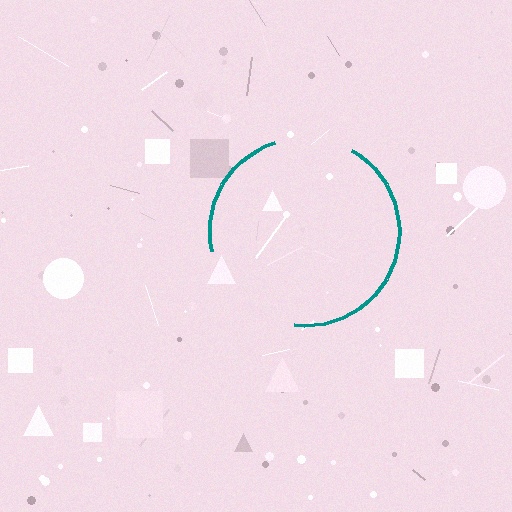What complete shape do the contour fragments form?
The contour fragments form a circle.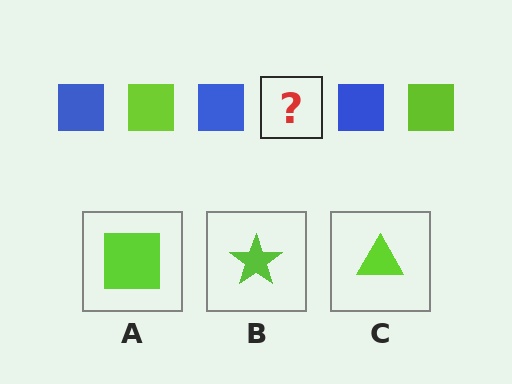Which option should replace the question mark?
Option A.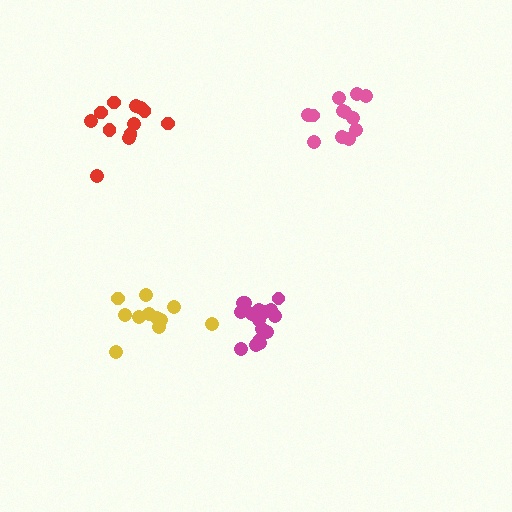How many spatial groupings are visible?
There are 4 spatial groupings.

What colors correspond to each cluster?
The clusters are colored: pink, yellow, red, magenta.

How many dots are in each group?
Group 1: 12 dots, Group 2: 11 dots, Group 3: 12 dots, Group 4: 16 dots (51 total).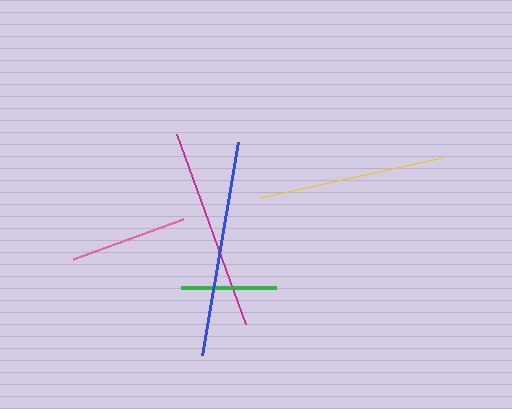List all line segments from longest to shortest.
From longest to shortest: blue, magenta, yellow, pink, green.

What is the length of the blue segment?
The blue segment is approximately 216 pixels long.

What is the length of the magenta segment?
The magenta segment is approximately 202 pixels long.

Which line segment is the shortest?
The green line is the shortest at approximately 94 pixels.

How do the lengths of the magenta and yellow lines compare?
The magenta and yellow lines are approximately the same length.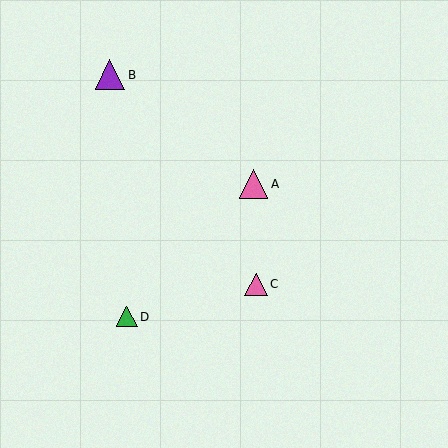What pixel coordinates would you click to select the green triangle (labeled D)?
Click at (127, 317) to select the green triangle D.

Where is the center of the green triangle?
The center of the green triangle is at (127, 317).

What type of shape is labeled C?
Shape C is a pink triangle.